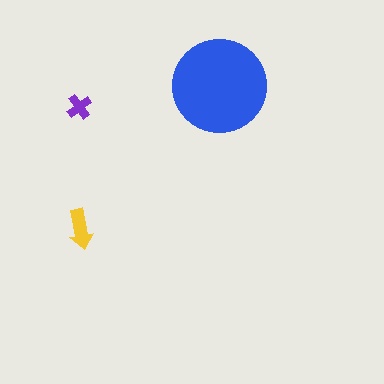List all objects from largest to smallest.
The blue circle, the yellow arrow, the purple cross.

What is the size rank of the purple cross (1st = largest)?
3rd.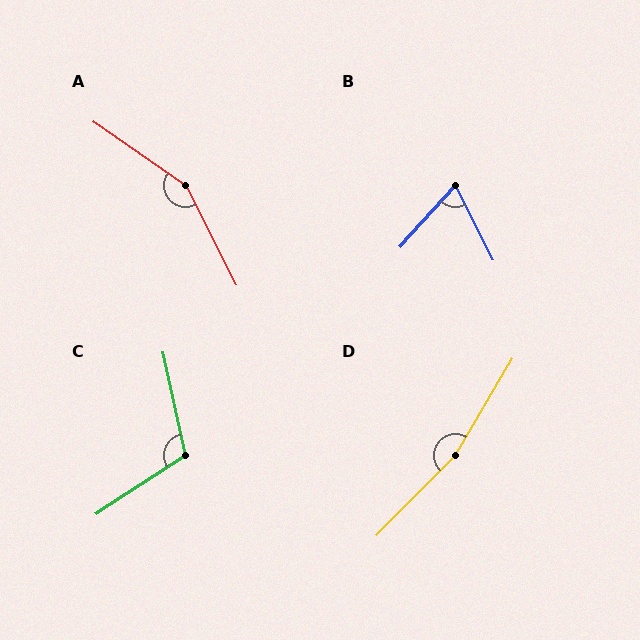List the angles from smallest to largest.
B (69°), C (111°), A (152°), D (166°).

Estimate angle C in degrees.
Approximately 111 degrees.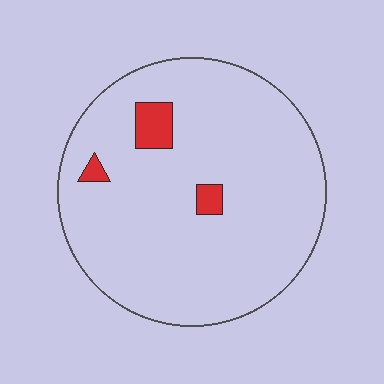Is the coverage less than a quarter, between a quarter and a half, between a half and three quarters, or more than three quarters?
Less than a quarter.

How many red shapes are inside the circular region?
3.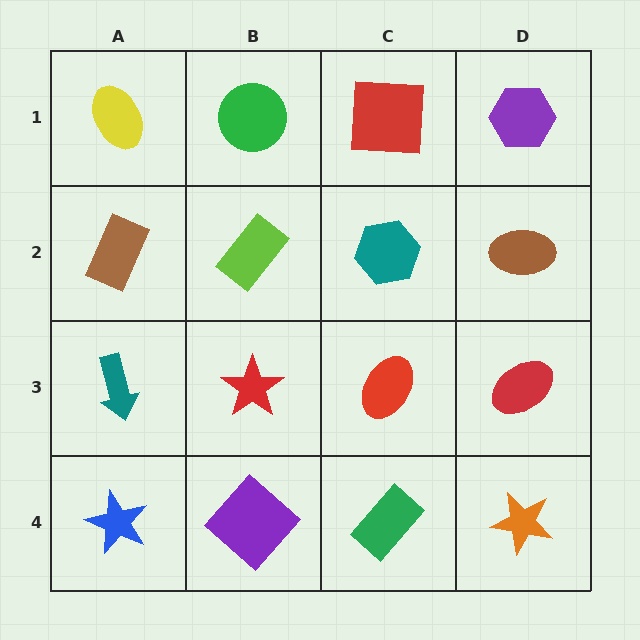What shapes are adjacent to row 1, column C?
A teal hexagon (row 2, column C), a green circle (row 1, column B), a purple hexagon (row 1, column D).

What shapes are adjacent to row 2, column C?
A red square (row 1, column C), a red ellipse (row 3, column C), a lime rectangle (row 2, column B), a brown ellipse (row 2, column D).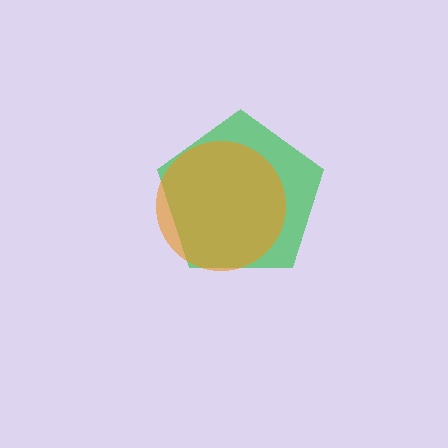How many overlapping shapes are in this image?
There are 2 overlapping shapes in the image.